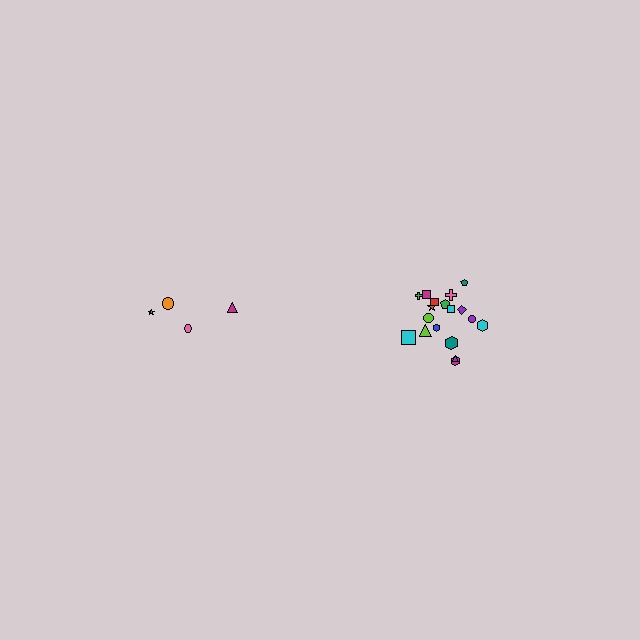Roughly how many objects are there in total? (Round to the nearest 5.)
Roughly 20 objects in total.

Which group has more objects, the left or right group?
The right group.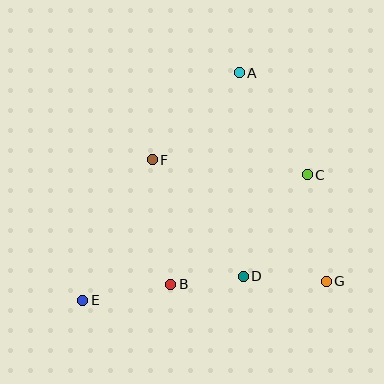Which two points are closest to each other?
Points B and D are closest to each other.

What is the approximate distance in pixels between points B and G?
The distance between B and G is approximately 156 pixels.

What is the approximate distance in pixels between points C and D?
The distance between C and D is approximately 120 pixels.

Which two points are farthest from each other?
Points A and E are farthest from each other.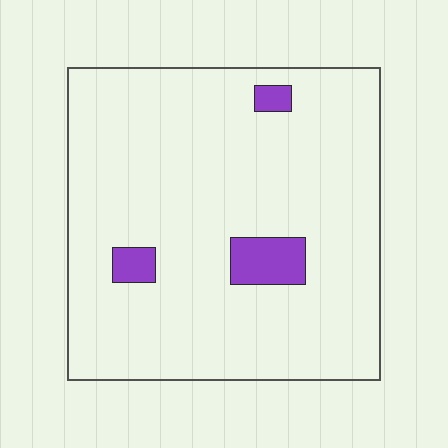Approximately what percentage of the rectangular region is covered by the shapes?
Approximately 5%.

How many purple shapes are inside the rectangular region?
3.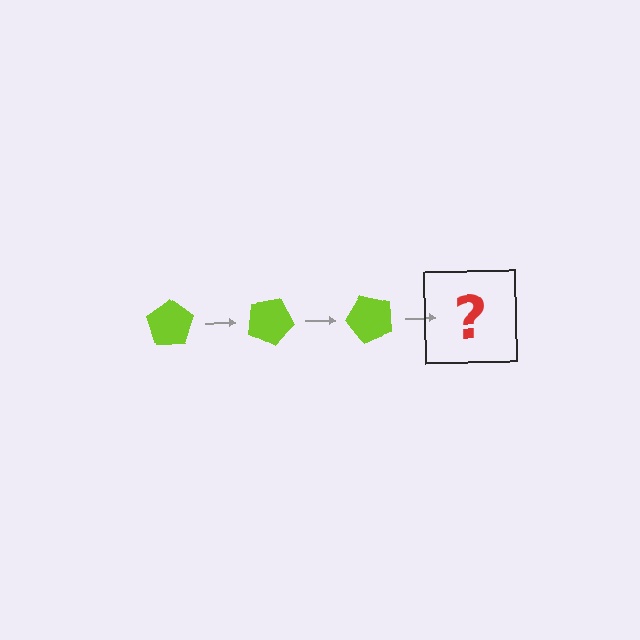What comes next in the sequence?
The next element should be a lime pentagon rotated 75 degrees.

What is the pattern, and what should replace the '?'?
The pattern is that the pentagon rotates 25 degrees each step. The '?' should be a lime pentagon rotated 75 degrees.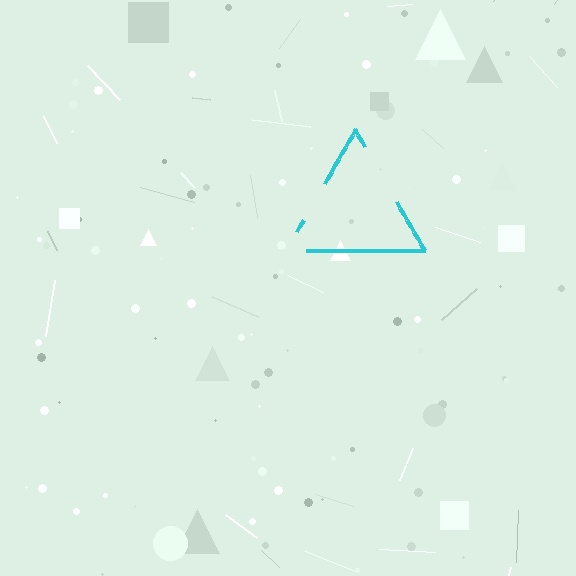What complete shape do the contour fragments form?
The contour fragments form a triangle.